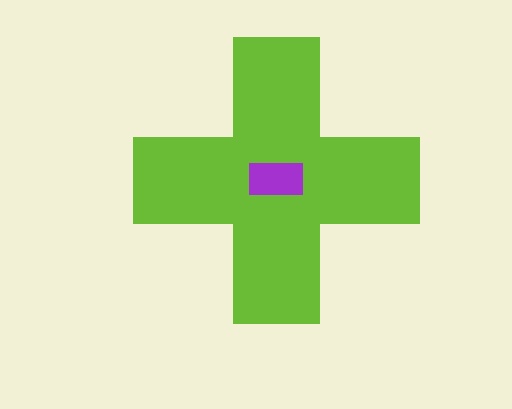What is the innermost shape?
The purple rectangle.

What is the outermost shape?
The lime cross.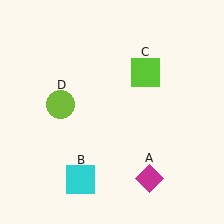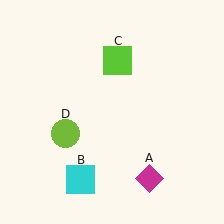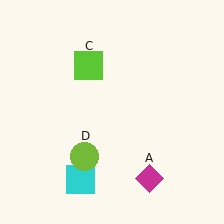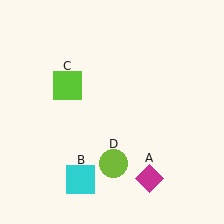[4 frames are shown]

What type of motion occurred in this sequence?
The lime square (object C), lime circle (object D) rotated counterclockwise around the center of the scene.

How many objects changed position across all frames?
2 objects changed position: lime square (object C), lime circle (object D).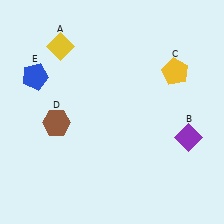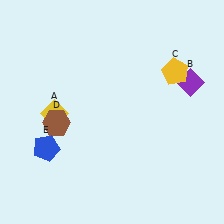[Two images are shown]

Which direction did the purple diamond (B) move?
The purple diamond (B) moved up.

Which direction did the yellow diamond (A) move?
The yellow diamond (A) moved down.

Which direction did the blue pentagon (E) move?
The blue pentagon (E) moved down.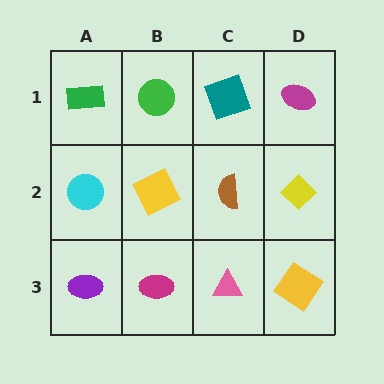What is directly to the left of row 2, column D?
A brown semicircle.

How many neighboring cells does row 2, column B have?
4.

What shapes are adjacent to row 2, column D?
A magenta ellipse (row 1, column D), a yellow diamond (row 3, column D), a brown semicircle (row 2, column C).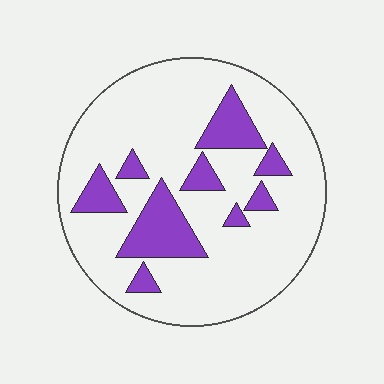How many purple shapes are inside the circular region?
9.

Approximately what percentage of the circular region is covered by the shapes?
Approximately 20%.